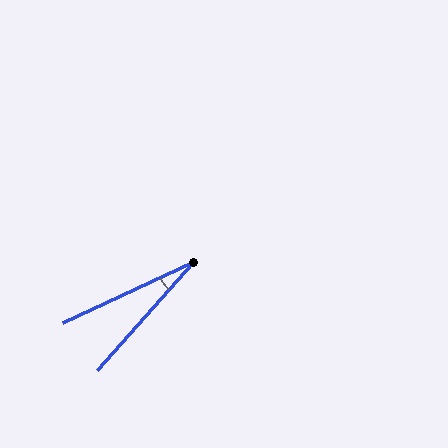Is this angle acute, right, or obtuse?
It is acute.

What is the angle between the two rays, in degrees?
Approximately 24 degrees.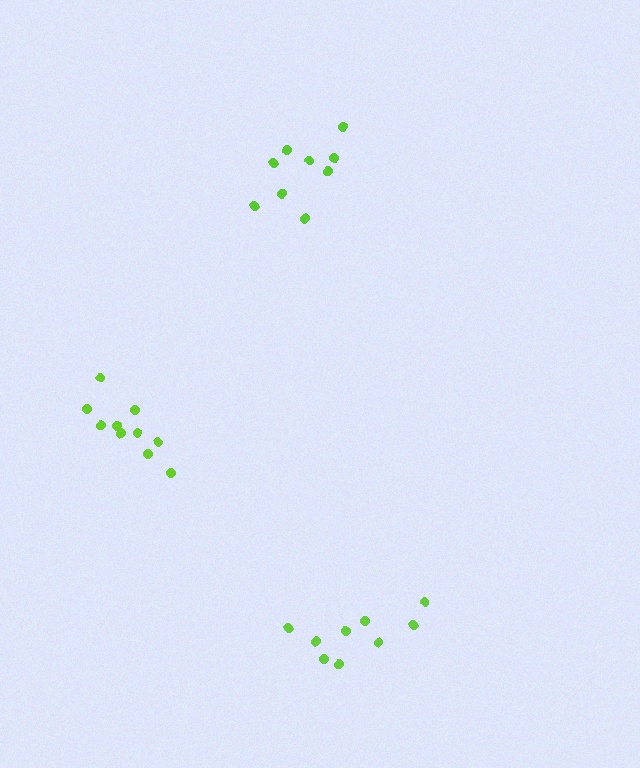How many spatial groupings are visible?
There are 3 spatial groupings.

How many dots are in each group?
Group 1: 10 dots, Group 2: 9 dots, Group 3: 9 dots (28 total).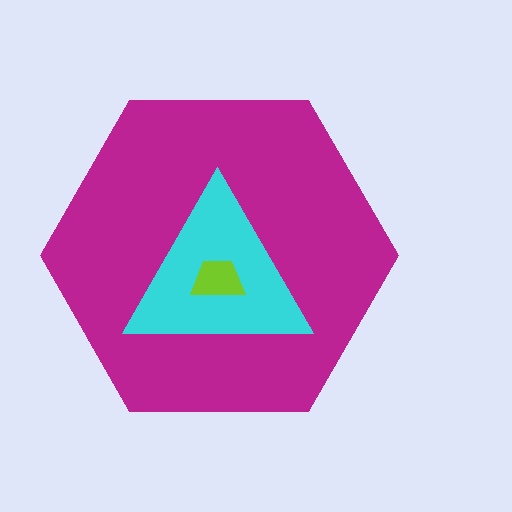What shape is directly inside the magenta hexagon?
The cyan triangle.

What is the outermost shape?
The magenta hexagon.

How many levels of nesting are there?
3.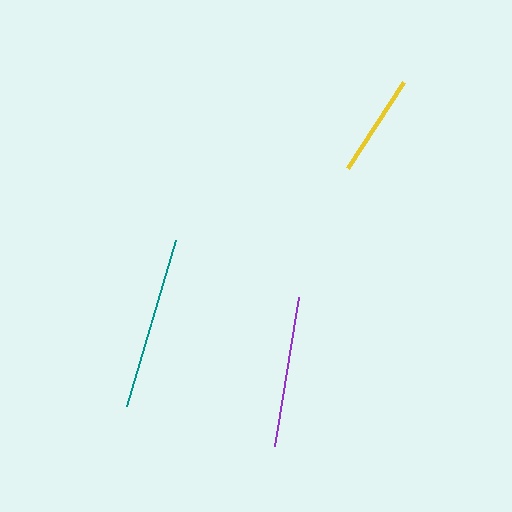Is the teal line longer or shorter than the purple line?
The teal line is longer than the purple line.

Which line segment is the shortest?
The yellow line is the shortest at approximately 103 pixels.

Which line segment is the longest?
The teal line is the longest at approximately 174 pixels.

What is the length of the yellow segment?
The yellow segment is approximately 103 pixels long.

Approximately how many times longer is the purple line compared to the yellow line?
The purple line is approximately 1.5 times the length of the yellow line.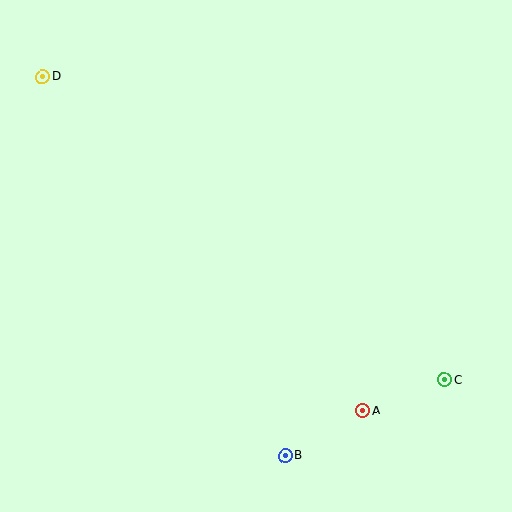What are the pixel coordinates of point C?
Point C is at (444, 380).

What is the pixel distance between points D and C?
The distance between D and C is 503 pixels.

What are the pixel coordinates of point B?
Point B is at (285, 456).